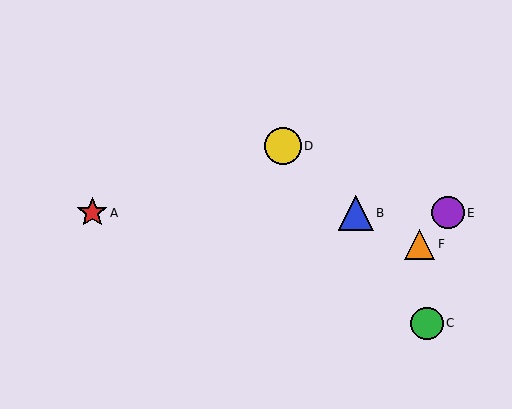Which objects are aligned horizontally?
Objects A, B, E are aligned horizontally.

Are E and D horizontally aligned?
No, E is at y≈213 and D is at y≈146.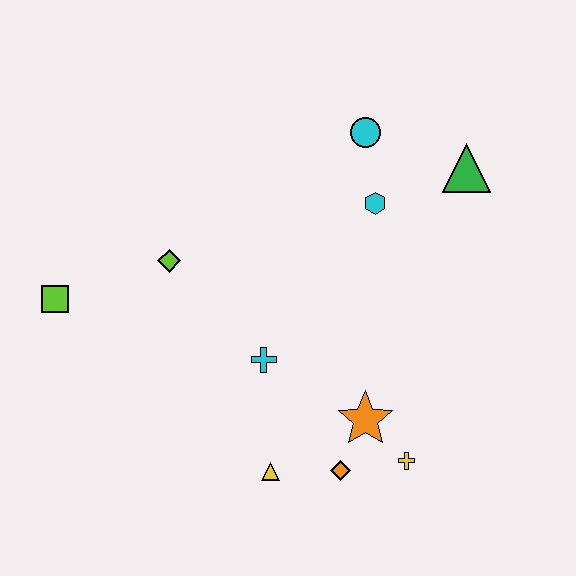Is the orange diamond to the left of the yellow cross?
Yes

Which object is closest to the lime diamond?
The lime square is closest to the lime diamond.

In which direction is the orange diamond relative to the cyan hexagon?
The orange diamond is below the cyan hexagon.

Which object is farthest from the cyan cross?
The green triangle is farthest from the cyan cross.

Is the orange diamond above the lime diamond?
No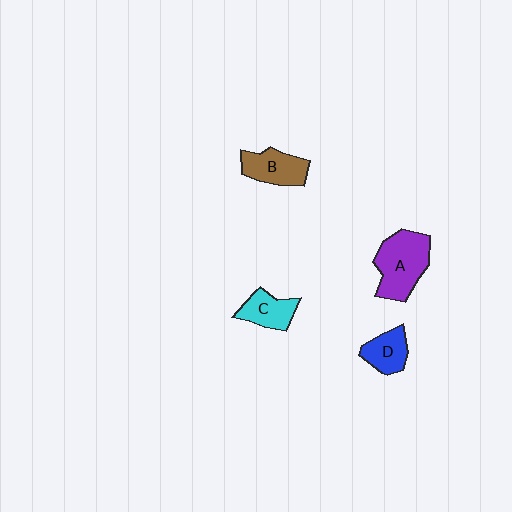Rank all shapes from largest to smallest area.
From largest to smallest: A (purple), B (brown), C (cyan), D (blue).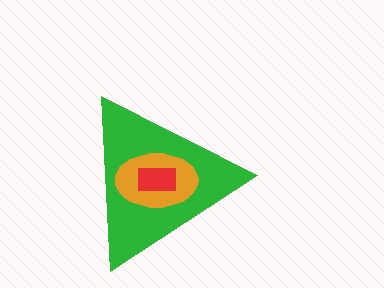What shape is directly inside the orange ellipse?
The red rectangle.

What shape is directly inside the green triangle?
The orange ellipse.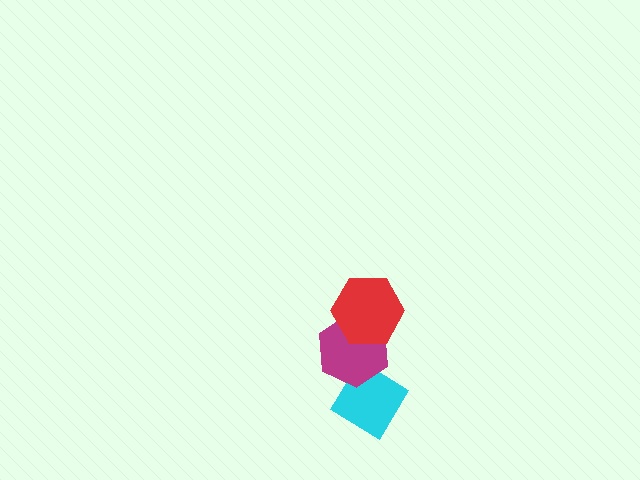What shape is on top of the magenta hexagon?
The red hexagon is on top of the magenta hexagon.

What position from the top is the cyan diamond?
The cyan diamond is 3rd from the top.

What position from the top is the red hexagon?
The red hexagon is 1st from the top.